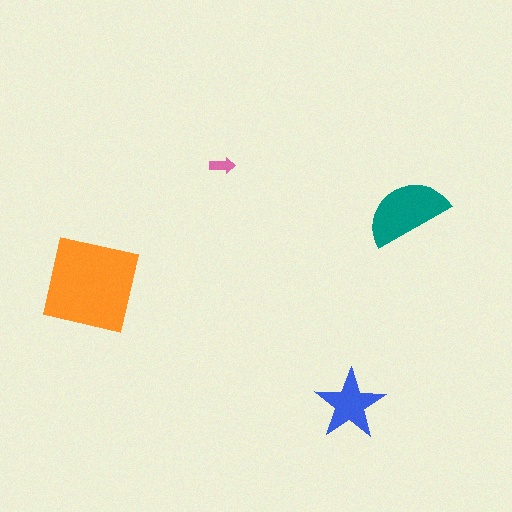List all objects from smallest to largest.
The pink arrow, the blue star, the teal semicircle, the orange square.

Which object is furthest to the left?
The orange square is leftmost.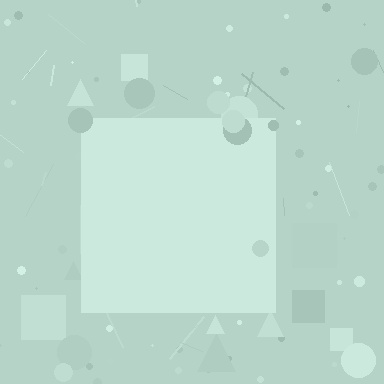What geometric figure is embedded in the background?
A square is embedded in the background.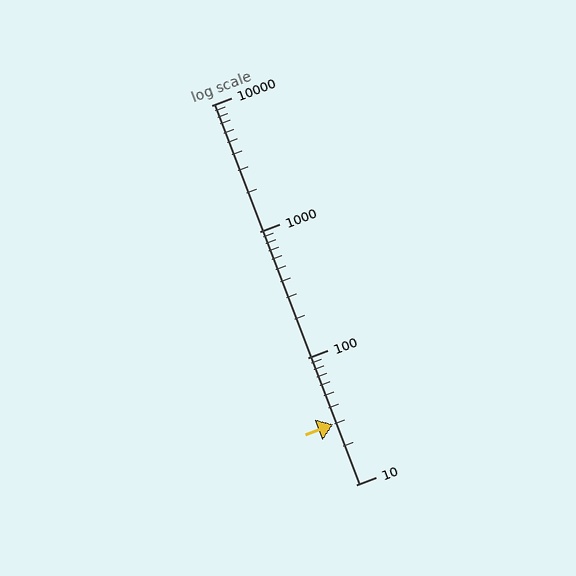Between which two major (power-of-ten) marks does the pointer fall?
The pointer is between 10 and 100.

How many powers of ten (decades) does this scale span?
The scale spans 3 decades, from 10 to 10000.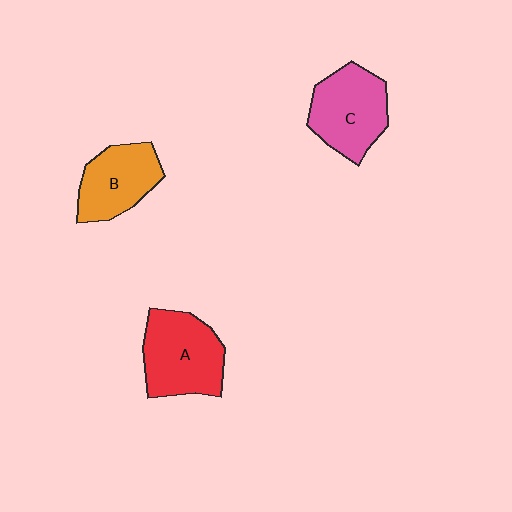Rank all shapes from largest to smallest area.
From largest to smallest: A (red), C (pink), B (orange).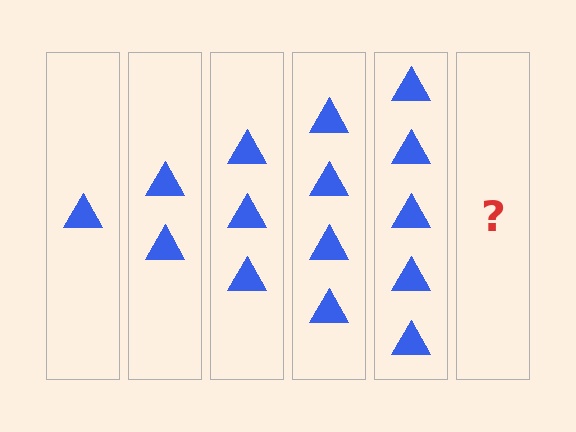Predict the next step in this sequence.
The next step is 6 triangles.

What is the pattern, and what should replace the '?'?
The pattern is that each step adds one more triangle. The '?' should be 6 triangles.